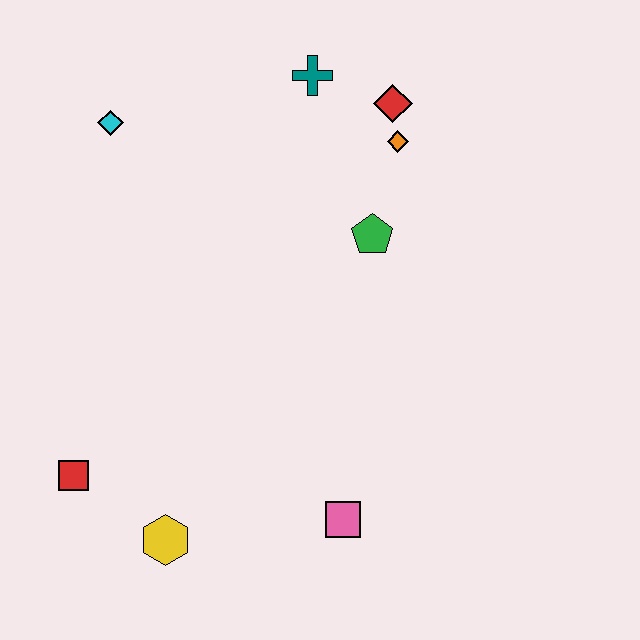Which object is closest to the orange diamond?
The red diamond is closest to the orange diamond.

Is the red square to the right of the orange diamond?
No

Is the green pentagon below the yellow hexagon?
No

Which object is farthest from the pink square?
The cyan diamond is farthest from the pink square.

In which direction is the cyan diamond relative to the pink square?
The cyan diamond is above the pink square.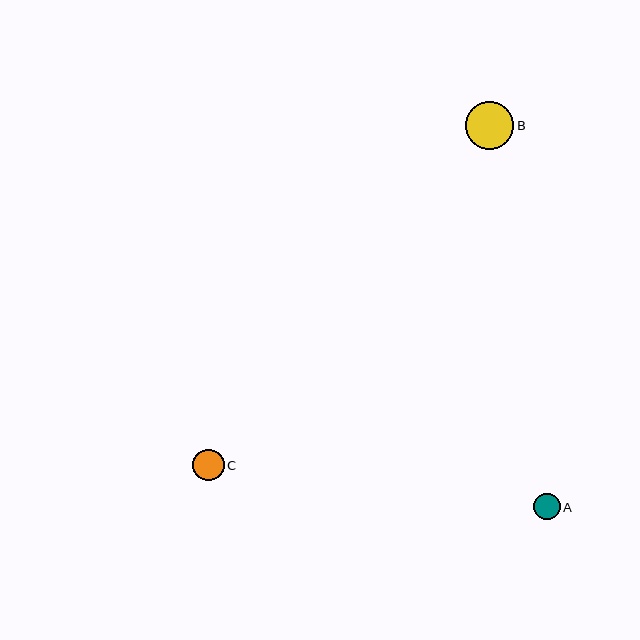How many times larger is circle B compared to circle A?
Circle B is approximately 1.8 times the size of circle A.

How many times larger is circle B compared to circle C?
Circle B is approximately 1.5 times the size of circle C.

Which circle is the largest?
Circle B is the largest with a size of approximately 48 pixels.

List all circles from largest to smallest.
From largest to smallest: B, C, A.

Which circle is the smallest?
Circle A is the smallest with a size of approximately 27 pixels.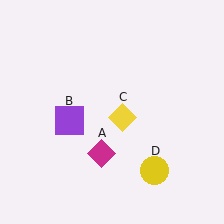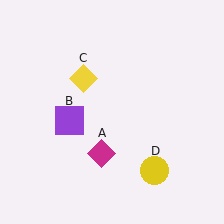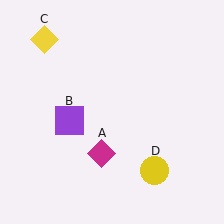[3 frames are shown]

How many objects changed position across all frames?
1 object changed position: yellow diamond (object C).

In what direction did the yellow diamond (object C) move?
The yellow diamond (object C) moved up and to the left.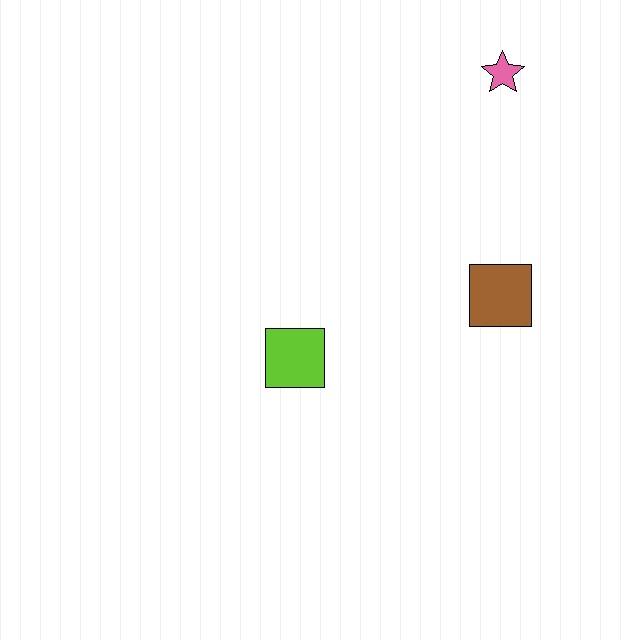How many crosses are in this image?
There are no crosses.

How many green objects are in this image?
There are no green objects.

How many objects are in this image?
There are 3 objects.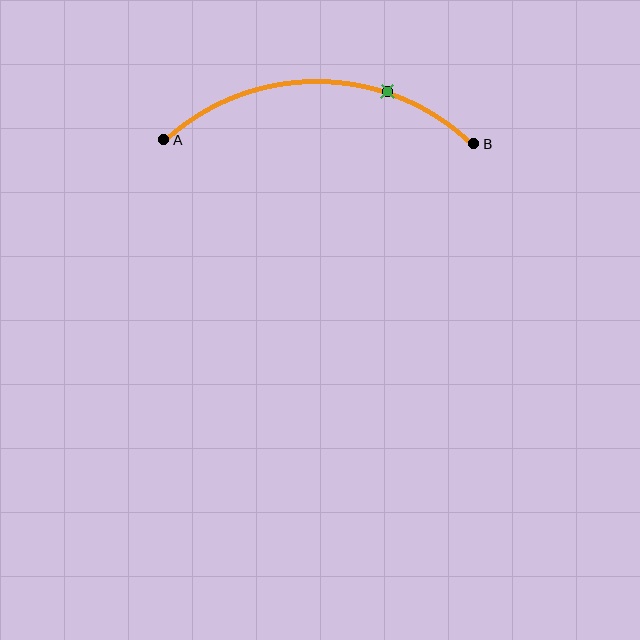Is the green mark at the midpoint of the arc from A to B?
No. The green mark lies on the arc but is closer to endpoint B. The arc midpoint would be at the point on the curve equidistant along the arc from both A and B.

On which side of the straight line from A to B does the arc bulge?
The arc bulges above the straight line connecting A and B.